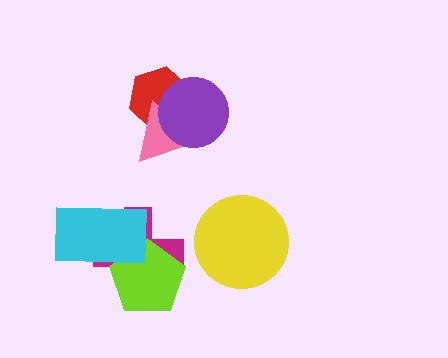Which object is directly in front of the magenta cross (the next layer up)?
The lime pentagon is directly in front of the magenta cross.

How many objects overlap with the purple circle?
2 objects overlap with the purple circle.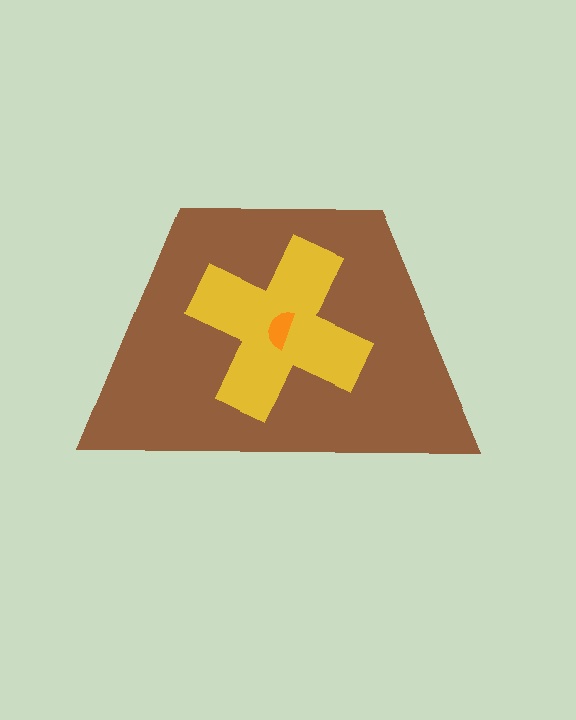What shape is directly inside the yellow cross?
The orange semicircle.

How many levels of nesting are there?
3.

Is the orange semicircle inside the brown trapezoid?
Yes.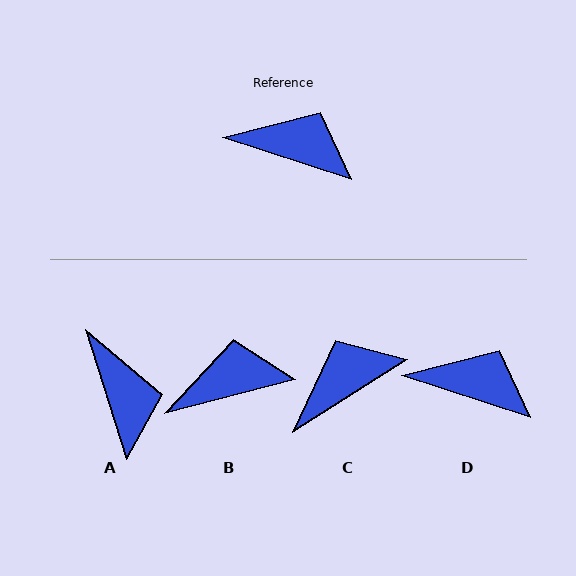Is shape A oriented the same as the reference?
No, it is off by about 54 degrees.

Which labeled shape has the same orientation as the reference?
D.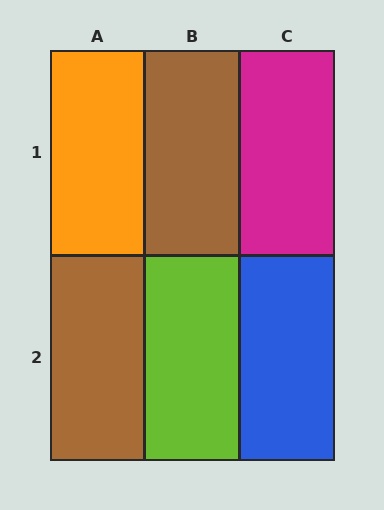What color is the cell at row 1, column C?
Magenta.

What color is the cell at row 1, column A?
Orange.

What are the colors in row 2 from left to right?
Brown, lime, blue.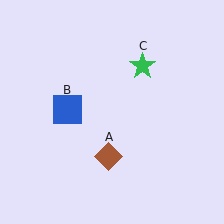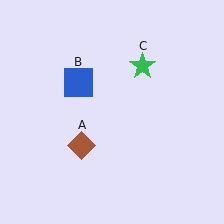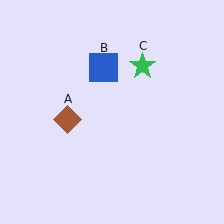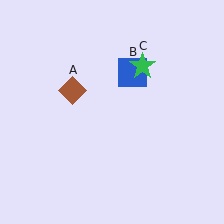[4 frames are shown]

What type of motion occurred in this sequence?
The brown diamond (object A), blue square (object B) rotated clockwise around the center of the scene.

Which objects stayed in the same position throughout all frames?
Green star (object C) remained stationary.